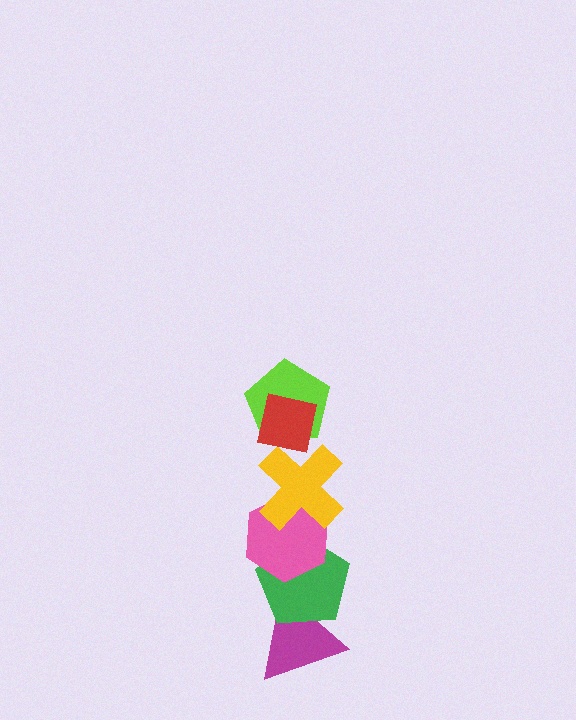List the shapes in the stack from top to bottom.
From top to bottom: the red square, the lime pentagon, the yellow cross, the pink hexagon, the green pentagon, the magenta triangle.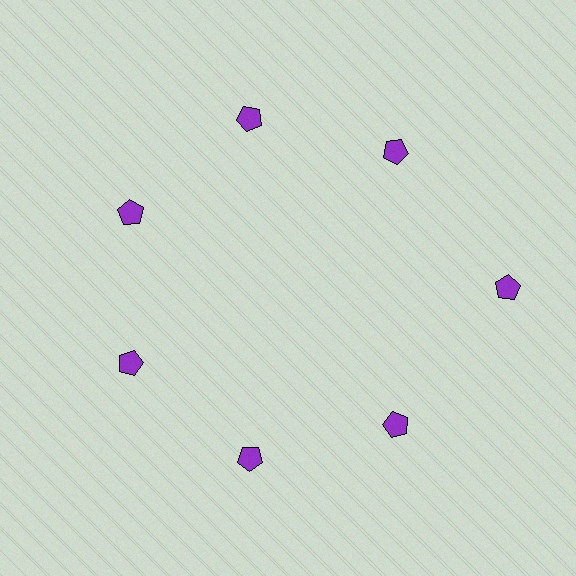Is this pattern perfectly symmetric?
No. The 7 purple pentagons are arranged in a ring, but one element near the 3 o'clock position is pushed outward from the center, breaking the 7-fold rotational symmetry.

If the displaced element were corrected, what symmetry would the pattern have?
It would have 7-fold rotational symmetry — the pattern would map onto itself every 51 degrees.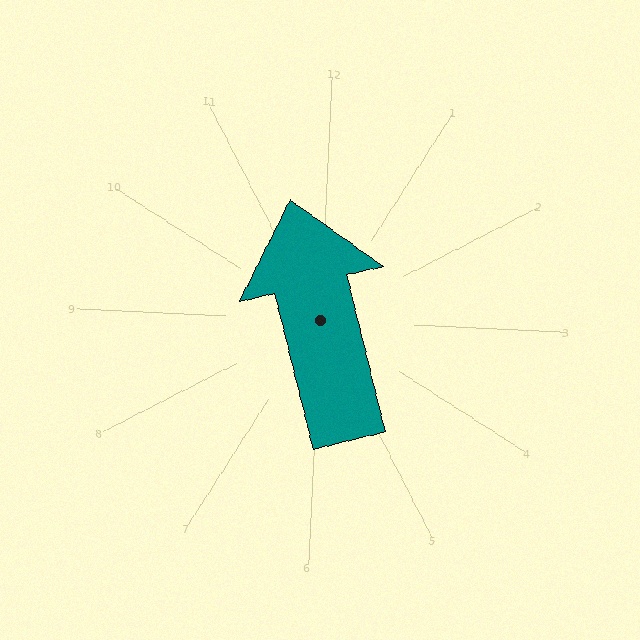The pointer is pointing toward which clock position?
Roughly 11 o'clock.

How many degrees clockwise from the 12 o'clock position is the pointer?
Approximately 343 degrees.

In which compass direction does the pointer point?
North.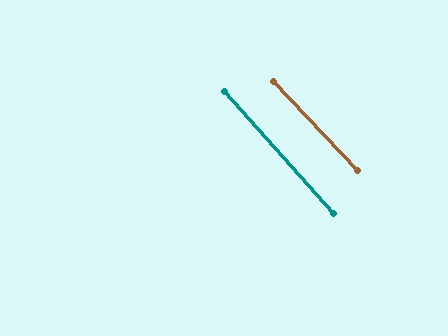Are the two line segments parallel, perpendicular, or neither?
Parallel — their directions differ by only 1.6°.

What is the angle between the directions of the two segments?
Approximately 2 degrees.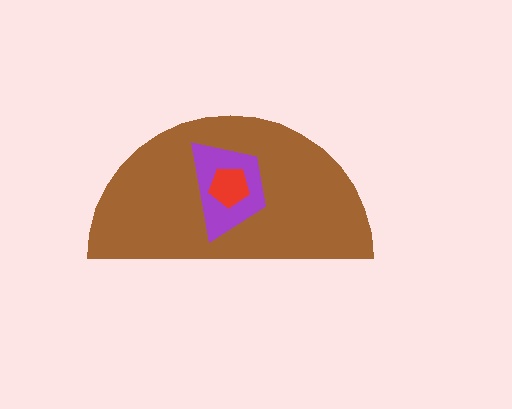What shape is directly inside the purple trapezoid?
The red pentagon.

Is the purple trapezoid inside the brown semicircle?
Yes.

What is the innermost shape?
The red pentagon.